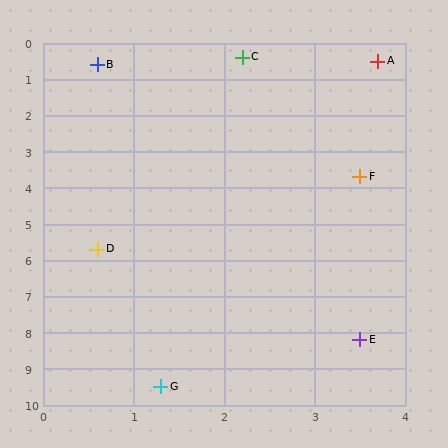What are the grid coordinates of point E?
Point E is at approximately (3.5, 8.2).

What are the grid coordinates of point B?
Point B is at approximately (0.6, 0.6).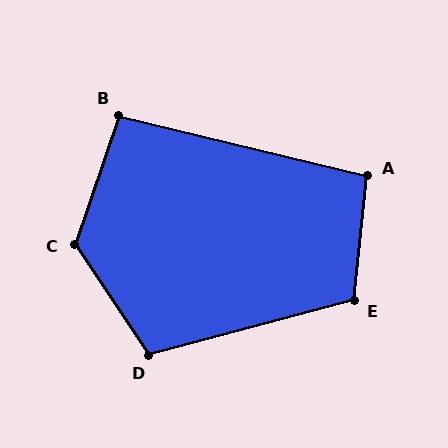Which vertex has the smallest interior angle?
B, at approximately 95 degrees.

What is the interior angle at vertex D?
Approximately 109 degrees (obtuse).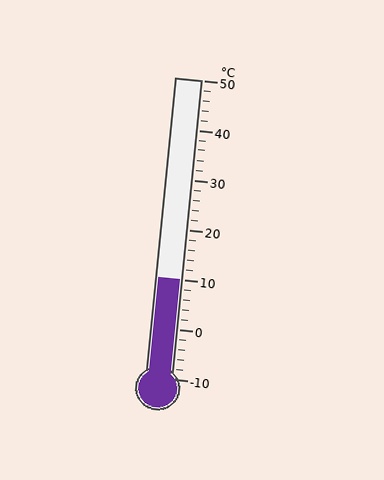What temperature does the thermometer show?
The thermometer shows approximately 10°C.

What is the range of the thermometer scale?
The thermometer scale ranges from -10°C to 50°C.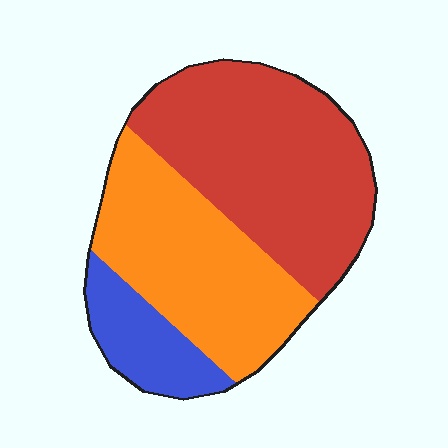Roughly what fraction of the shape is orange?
Orange takes up about three eighths (3/8) of the shape.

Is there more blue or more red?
Red.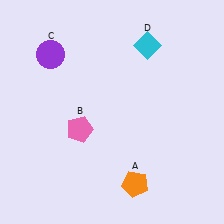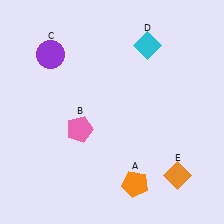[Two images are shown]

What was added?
An orange diamond (E) was added in Image 2.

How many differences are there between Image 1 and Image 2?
There is 1 difference between the two images.